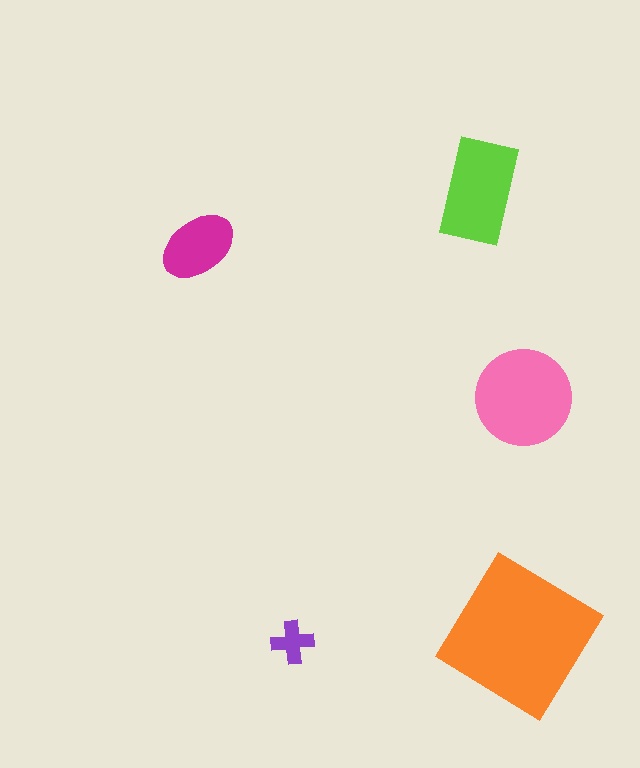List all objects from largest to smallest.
The orange diamond, the pink circle, the lime rectangle, the magenta ellipse, the purple cross.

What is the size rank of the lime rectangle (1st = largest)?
3rd.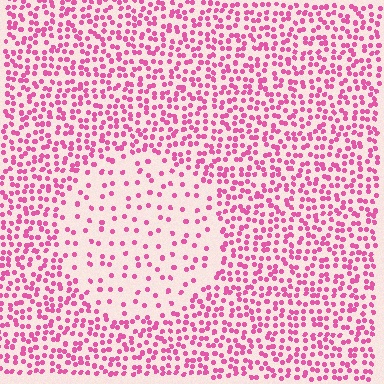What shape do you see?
I see a circle.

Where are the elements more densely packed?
The elements are more densely packed outside the circle boundary.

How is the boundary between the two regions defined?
The boundary is defined by a change in element density (approximately 2.6x ratio). All elements are the same color, size, and shape.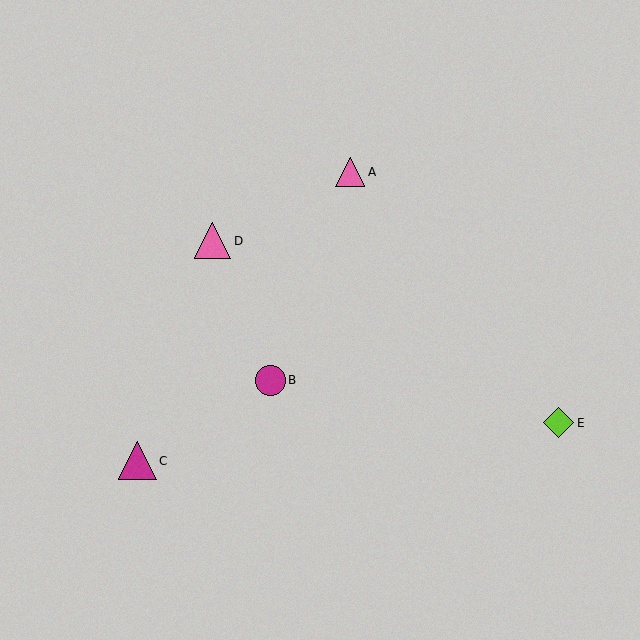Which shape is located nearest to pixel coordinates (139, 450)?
The magenta triangle (labeled C) at (138, 461) is nearest to that location.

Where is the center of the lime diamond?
The center of the lime diamond is at (559, 423).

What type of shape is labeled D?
Shape D is a pink triangle.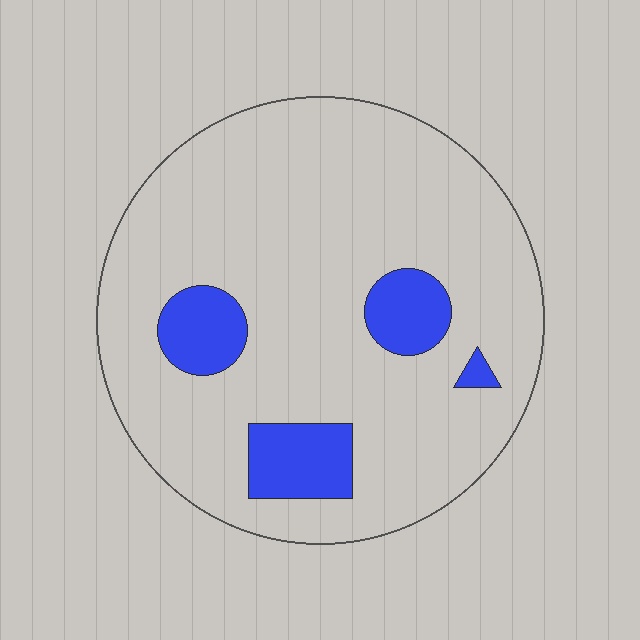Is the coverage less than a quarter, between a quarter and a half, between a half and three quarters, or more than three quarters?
Less than a quarter.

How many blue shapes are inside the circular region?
4.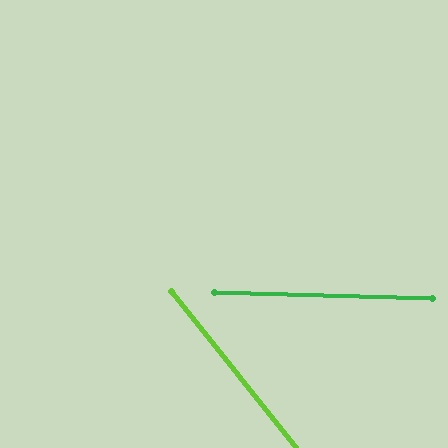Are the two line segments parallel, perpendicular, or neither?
Neither parallel nor perpendicular — they differ by about 50°.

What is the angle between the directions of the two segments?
Approximately 50 degrees.